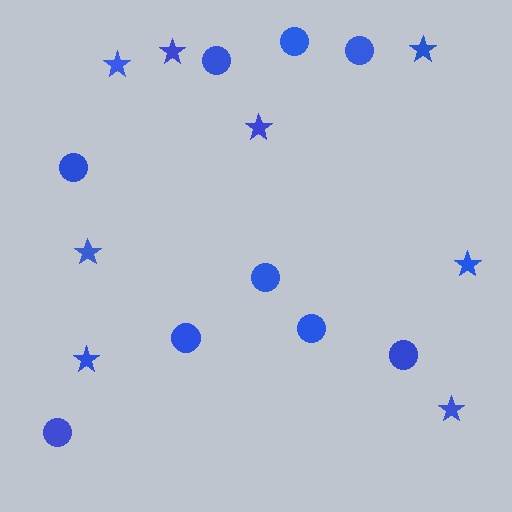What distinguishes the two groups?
There are 2 groups: one group of circles (9) and one group of stars (8).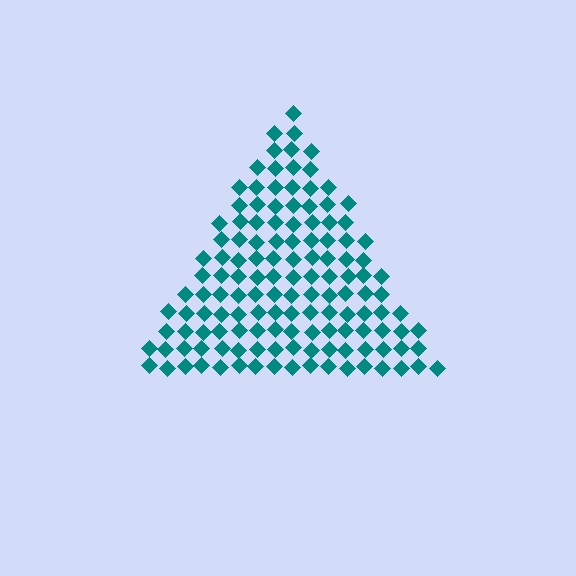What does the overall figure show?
The overall figure shows a triangle.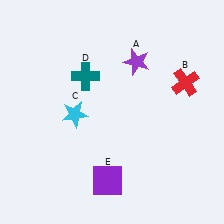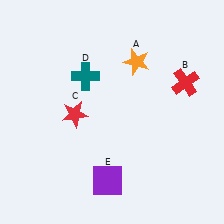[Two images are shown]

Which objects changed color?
A changed from purple to orange. C changed from cyan to red.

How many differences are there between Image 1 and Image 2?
There are 2 differences between the two images.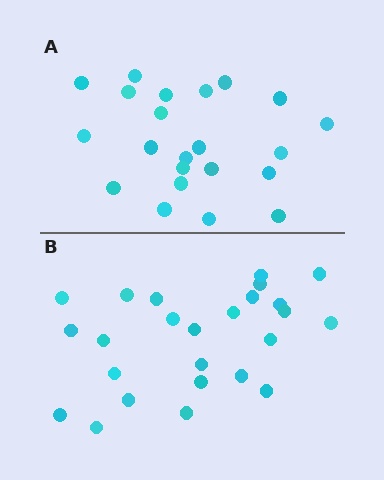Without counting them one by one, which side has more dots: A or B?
Region B (the bottom region) has more dots.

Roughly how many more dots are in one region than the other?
Region B has just a few more — roughly 2 or 3 more dots than region A.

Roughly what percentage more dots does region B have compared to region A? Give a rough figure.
About 15% more.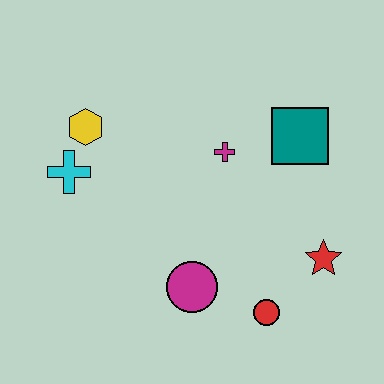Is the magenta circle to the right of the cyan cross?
Yes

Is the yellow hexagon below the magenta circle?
No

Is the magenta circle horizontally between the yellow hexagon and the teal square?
Yes